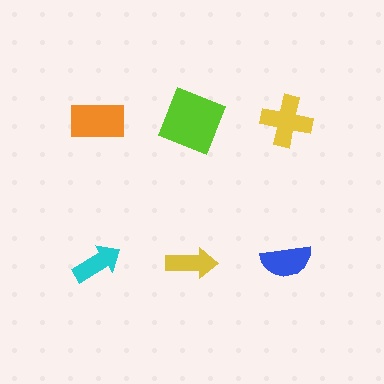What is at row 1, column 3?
A yellow cross.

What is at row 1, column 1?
An orange rectangle.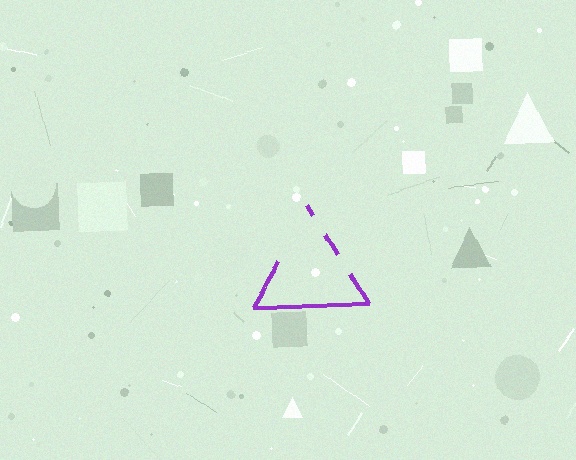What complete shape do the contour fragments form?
The contour fragments form a triangle.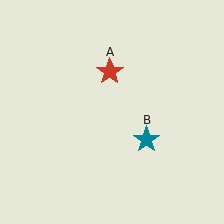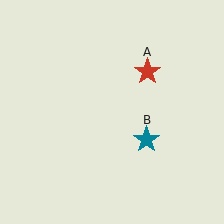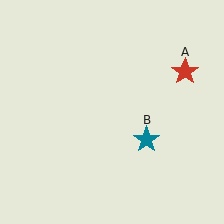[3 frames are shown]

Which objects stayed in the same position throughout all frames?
Teal star (object B) remained stationary.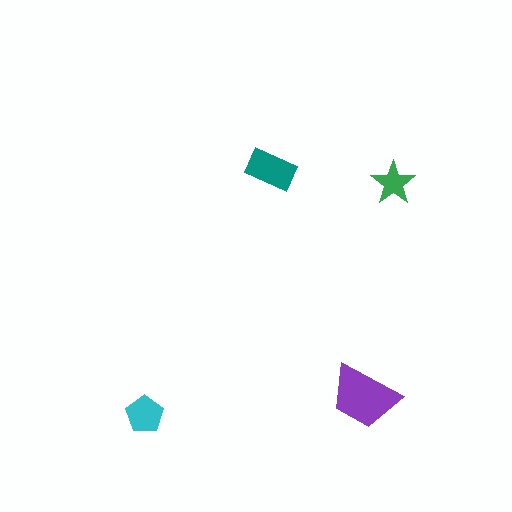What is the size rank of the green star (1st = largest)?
4th.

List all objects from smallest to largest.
The green star, the cyan pentagon, the teal rectangle, the purple trapezoid.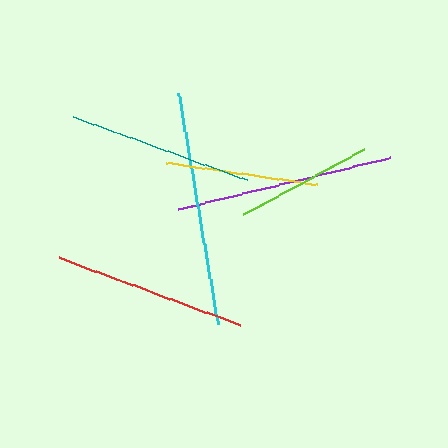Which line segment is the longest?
The cyan line is the longest at approximately 235 pixels.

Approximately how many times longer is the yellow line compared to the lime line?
The yellow line is approximately 1.1 times the length of the lime line.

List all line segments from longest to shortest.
From longest to shortest: cyan, purple, red, teal, yellow, lime.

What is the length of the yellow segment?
The yellow segment is approximately 152 pixels long.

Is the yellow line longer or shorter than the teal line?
The teal line is longer than the yellow line.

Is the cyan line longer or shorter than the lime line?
The cyan line is longer than the lime line.